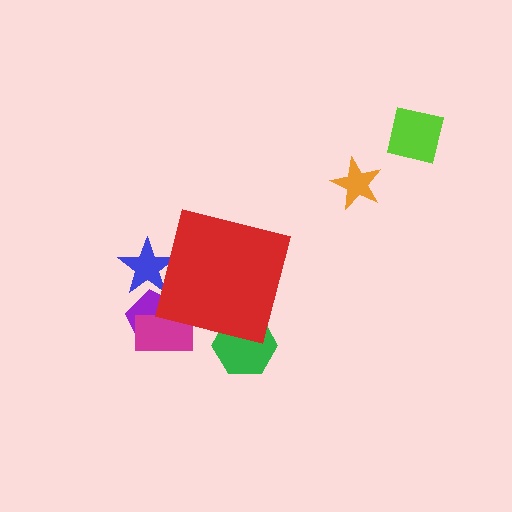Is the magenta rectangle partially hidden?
Yes, the magenta rectangle is partially hidden behind the red square.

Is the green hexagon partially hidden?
Yes, the green hexagon is partially hidden behind the red square.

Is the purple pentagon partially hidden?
Yes, the purple pentagon is partially hidden behind the red square.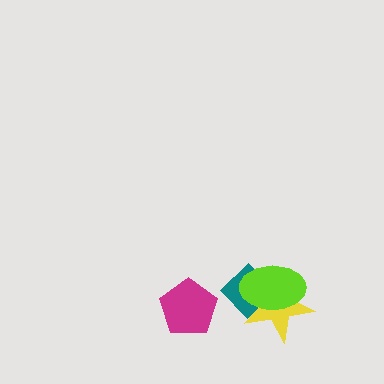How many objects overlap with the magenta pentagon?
0 objects overlap with the magenta pentagon.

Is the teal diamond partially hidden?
Yes, it is partially covered by another shape.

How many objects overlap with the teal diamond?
2 objects overlap with the teal diamond.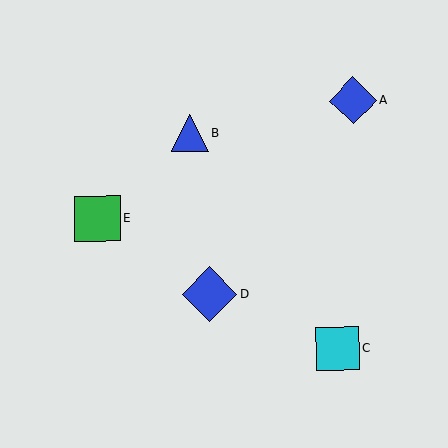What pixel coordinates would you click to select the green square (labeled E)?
Click at (98, 218) to select the green square E.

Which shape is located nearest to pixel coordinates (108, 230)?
The green square (labeled E) at (98, 218) is nearest to that location.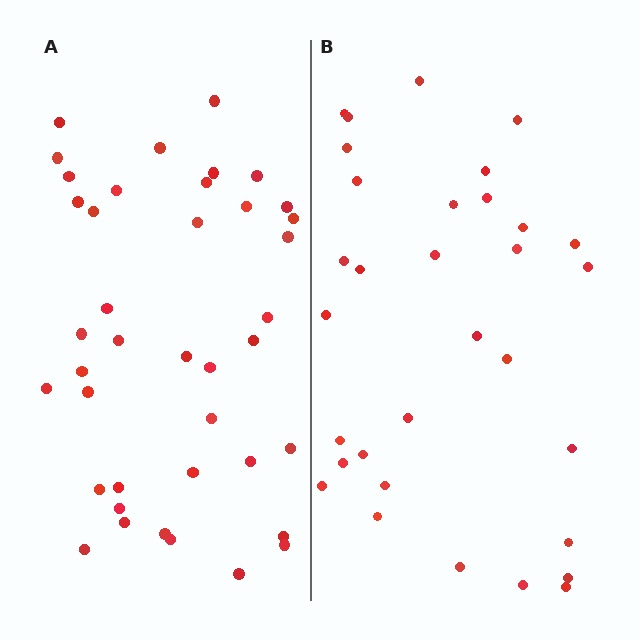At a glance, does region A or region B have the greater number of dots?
Region A (the left region) has more dots.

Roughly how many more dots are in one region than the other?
Region A has roughly 8 or so more dots than region B.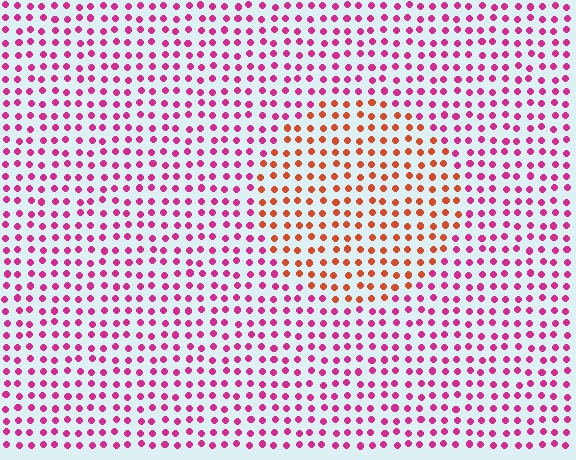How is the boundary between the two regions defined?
The boundary is defined purely by a slight shift in hue (about 47 degrees). Spacing, size, and orientation are identical on both sides.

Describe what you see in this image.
The image is filled with small magenta elements in a uniform arrangement. A circle-shaped region is visible where the elements are tinted to a slightly different hue, forming a subtle color boundary.